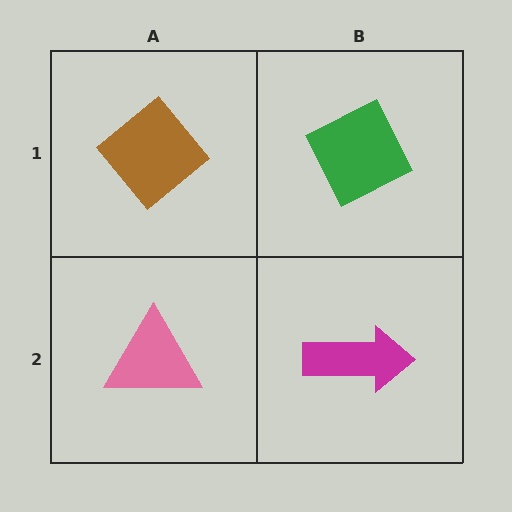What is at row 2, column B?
A magenta arrow.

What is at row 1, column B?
A green diamond.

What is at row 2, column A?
A pink triangle.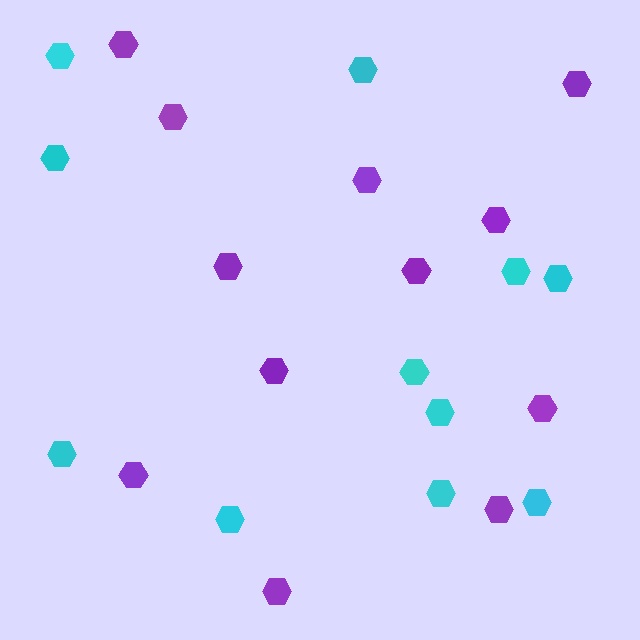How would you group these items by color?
There are 2 groups: one group of purple hexagons (12) and one group of cyan hexagons (11).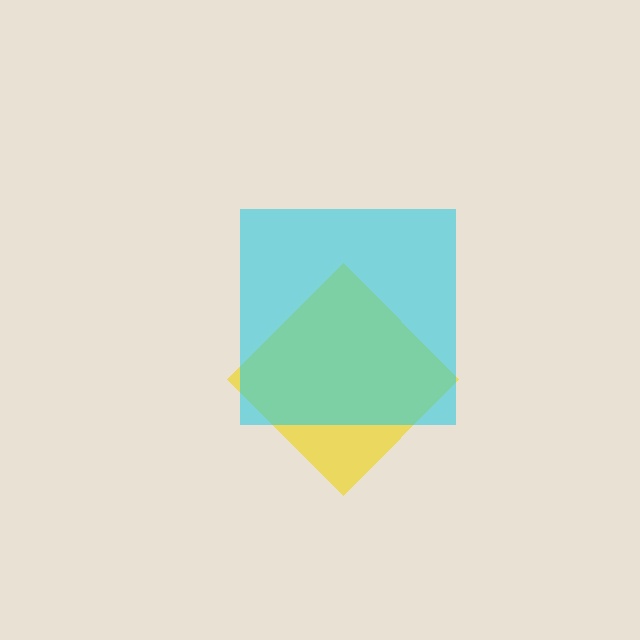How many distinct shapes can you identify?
There are 2 distinct shapes: a yellow diamond, a cyan square.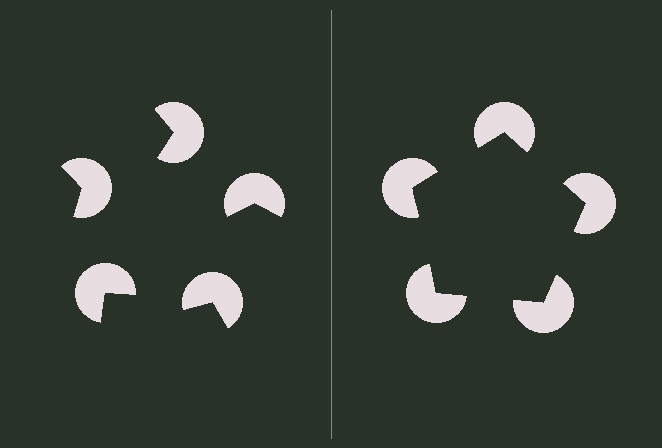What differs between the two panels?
The pac-man discs are positioned identically on both sides; only the wedge orientations differ. On the right they align to a pentagon; on the left they are misaligned.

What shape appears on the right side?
An illusory pentagon.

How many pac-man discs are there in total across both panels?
10 — 5 on each side.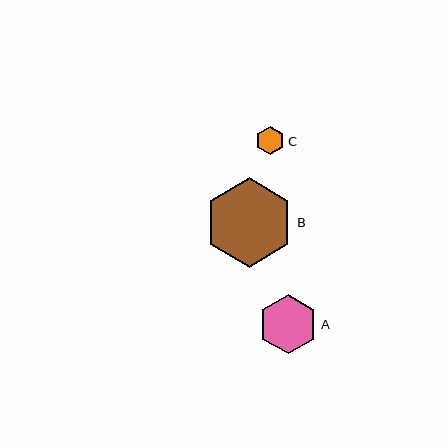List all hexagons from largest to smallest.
From largest to smallest: B, A, C.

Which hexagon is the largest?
Hexagon B is the largest with a size of approximately 89 pixels.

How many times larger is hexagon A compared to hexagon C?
Hexagon A is approximately 2.0 times the size of hexagon C.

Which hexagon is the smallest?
Hexagon C is the smallest with a size of approximately 29 pixels.